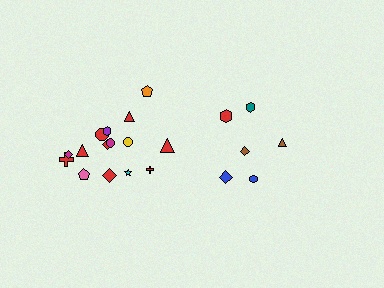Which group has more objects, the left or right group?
The left group.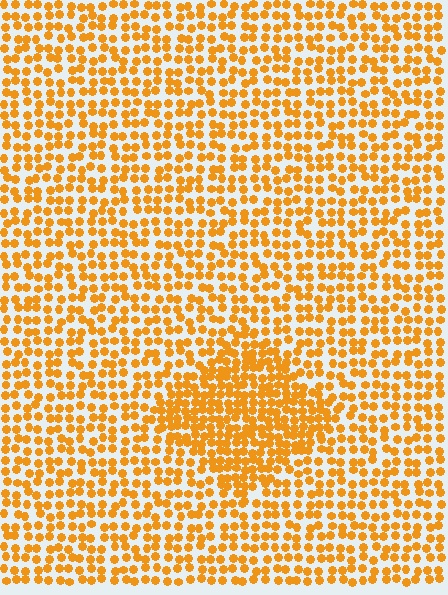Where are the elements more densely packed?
The elements are more densely packed inside the diamond boundary.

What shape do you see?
I see a diamond.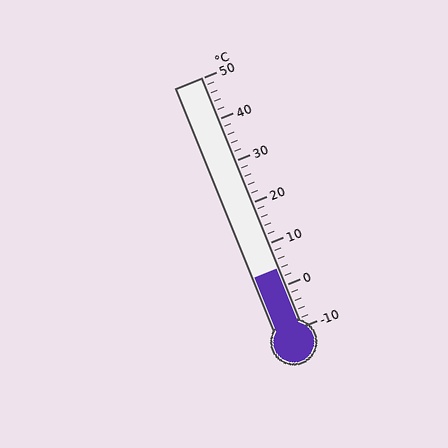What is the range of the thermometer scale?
The thermometer scale ranges from -10°C to 50°C.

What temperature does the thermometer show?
The thermometer shows approximately 4°C.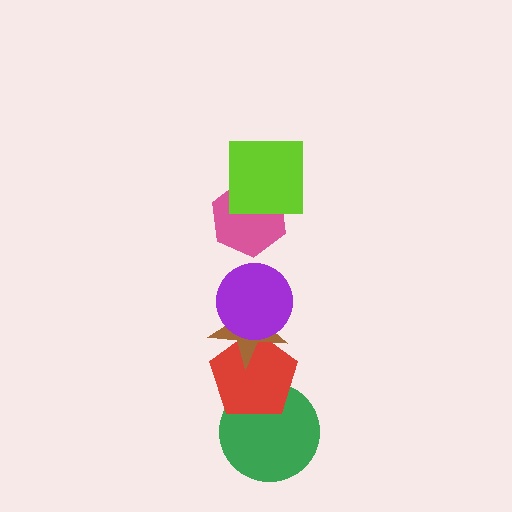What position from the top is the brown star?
The brown star is 4th from the top.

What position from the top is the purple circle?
The purple circle is 3rd from the top.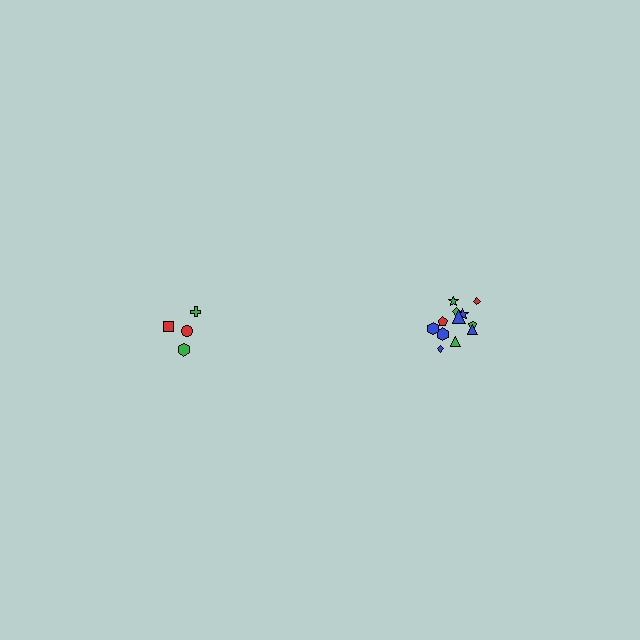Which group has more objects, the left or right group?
The right group.